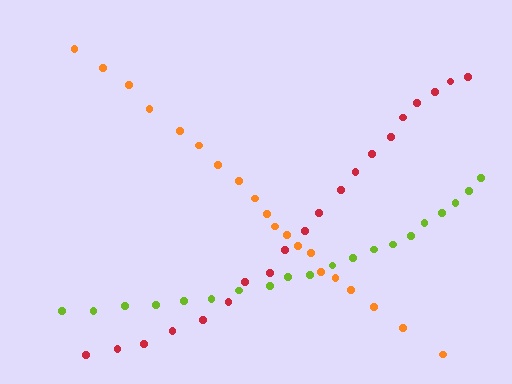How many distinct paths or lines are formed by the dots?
There are 3 distinct paths.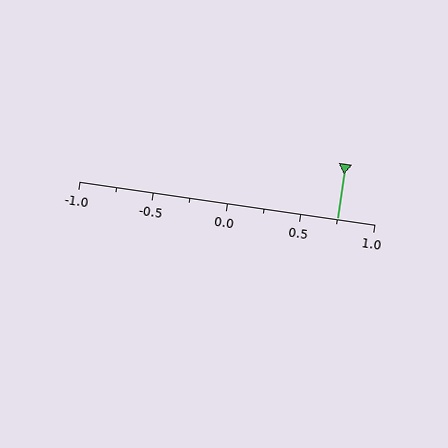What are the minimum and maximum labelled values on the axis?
The axis runs from -1.0 to 1.0.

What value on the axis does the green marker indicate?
The marker indicates approximately 0.75.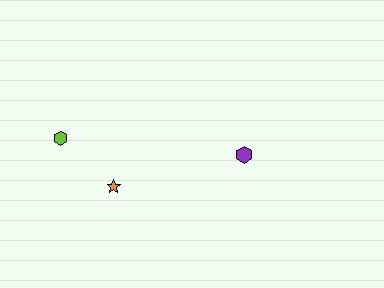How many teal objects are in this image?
There are no teal objects.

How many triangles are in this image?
There are no triangles.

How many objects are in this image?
There are 3 objects.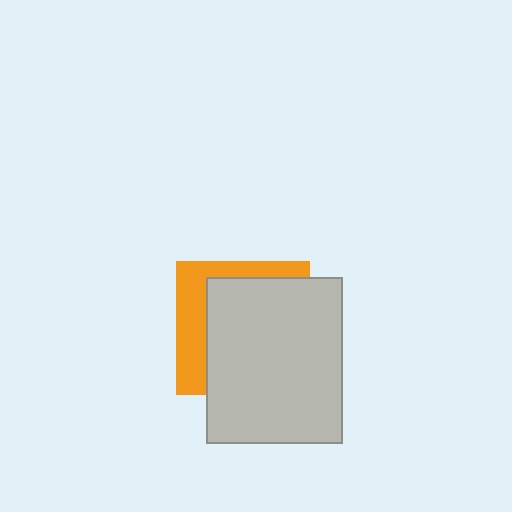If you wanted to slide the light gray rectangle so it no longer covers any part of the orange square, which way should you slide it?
Slide it toward the lower-right — that is the most direct way to separate the two shapes.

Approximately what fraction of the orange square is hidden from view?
Roughly 68% of the orange square is hidden behind the light gray rectangle.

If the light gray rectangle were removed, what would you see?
You would see the complete orange square.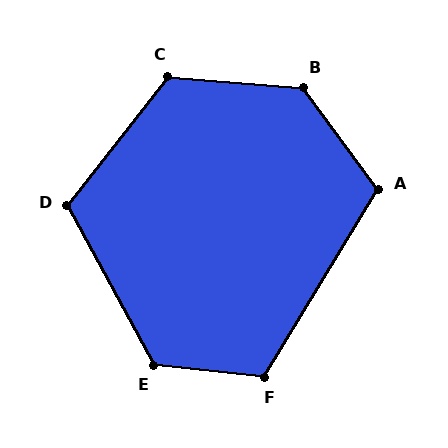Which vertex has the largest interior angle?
B, at approximately 131 degrees.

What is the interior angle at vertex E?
Approximately 124 degrees (obtuse).